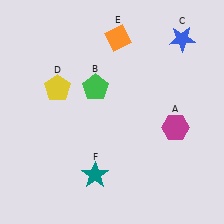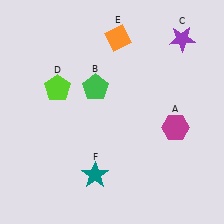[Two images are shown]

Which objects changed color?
C changed from blue to purple. D changed from yellow to lime.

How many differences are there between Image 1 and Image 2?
There are 2 differences between the two images.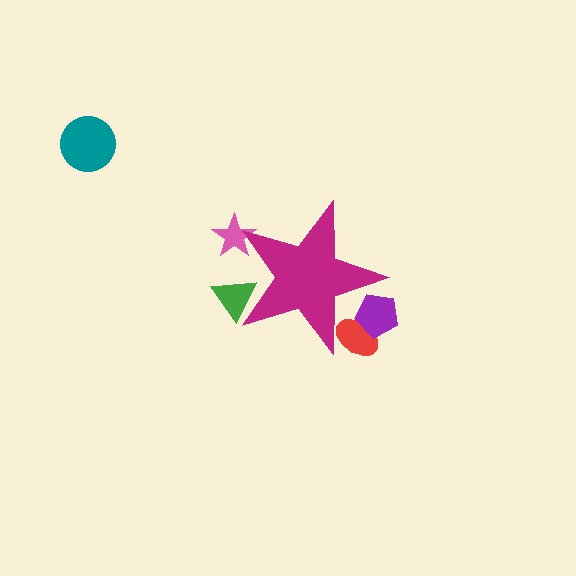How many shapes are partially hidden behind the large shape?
4 shapes are partially hidden.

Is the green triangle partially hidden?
Yes, the green triangle is partially hidden behind the magenta star.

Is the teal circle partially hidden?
No, the teal circle is fully visible.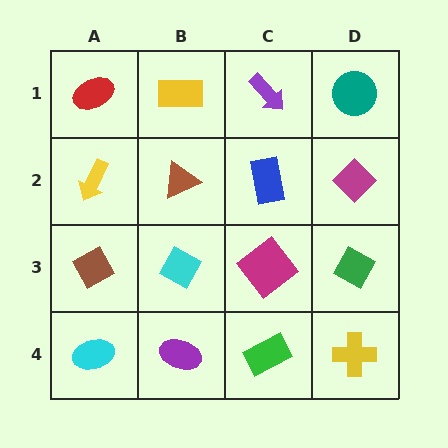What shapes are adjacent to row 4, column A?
A brown diamond (row 3, column A), a purple ellipse (row 4, column B).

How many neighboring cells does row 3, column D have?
3.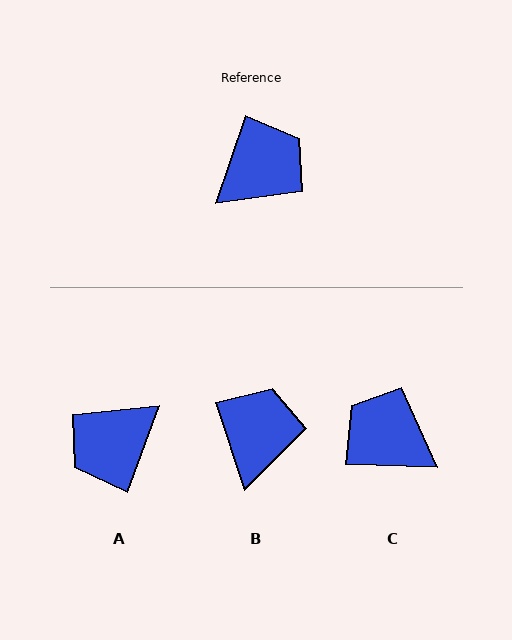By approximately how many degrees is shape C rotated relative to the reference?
Approximately 107 degrees counter-clockwise.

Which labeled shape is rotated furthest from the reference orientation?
A, about 178 degrees away.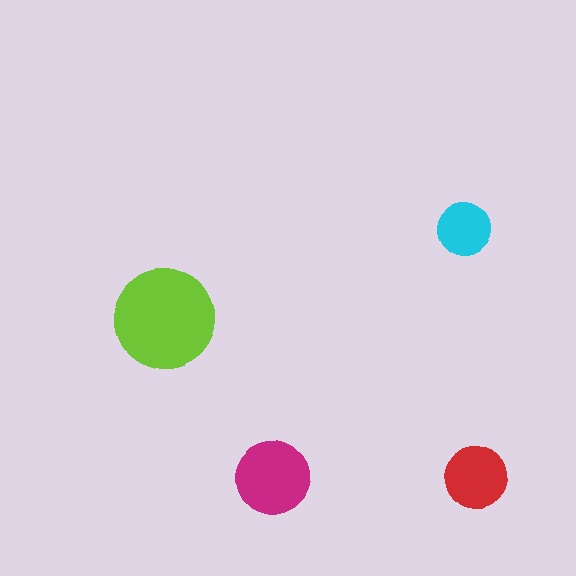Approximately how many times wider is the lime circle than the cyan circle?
About 2 times wider.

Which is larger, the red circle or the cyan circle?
The red one.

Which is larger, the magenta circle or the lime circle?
The lime one.